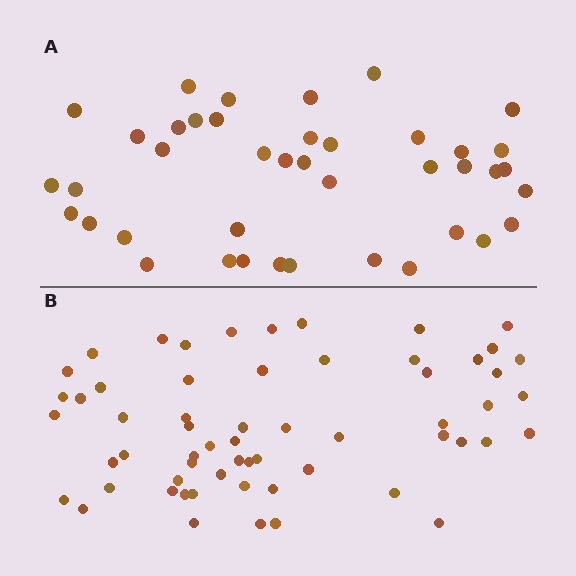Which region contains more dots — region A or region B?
Region B (the bottom region) has more dots.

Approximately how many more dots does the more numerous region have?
Region B has approximately 20 more dots than region A.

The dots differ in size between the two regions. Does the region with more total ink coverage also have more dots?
No. Region A has more total ink coverage because its dots are larger, but region B actually contains more individual dots. Total area can be misleading — the number of items is what matters here.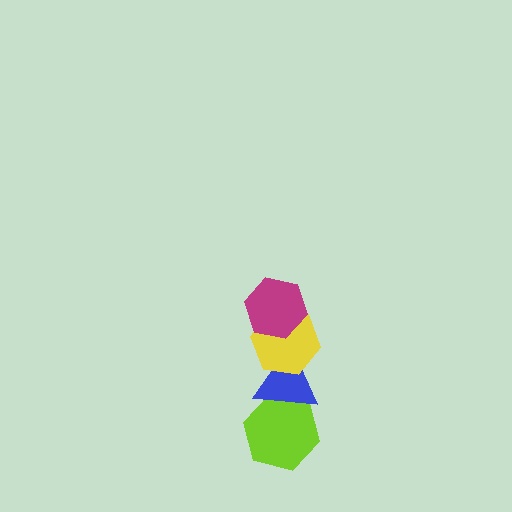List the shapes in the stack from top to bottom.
From top to bottom: the magenta hexagon, the yellow hexagon, the blue triangle, the lime hexagon.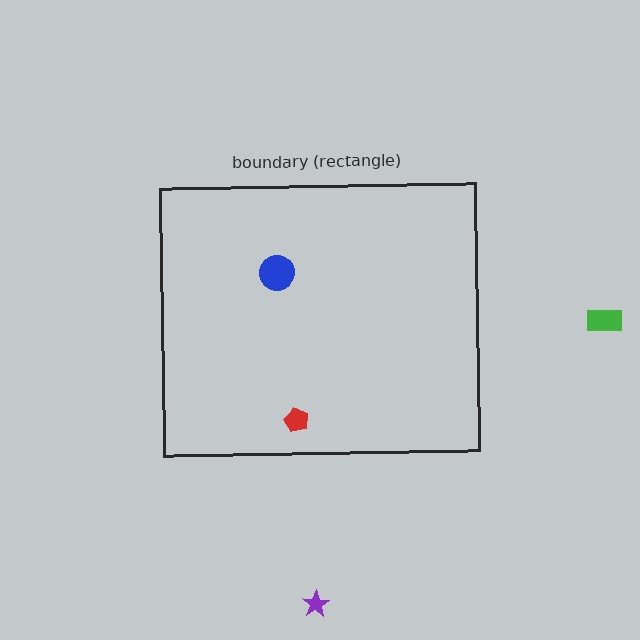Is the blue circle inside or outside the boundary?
Inside.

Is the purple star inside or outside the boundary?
Outside.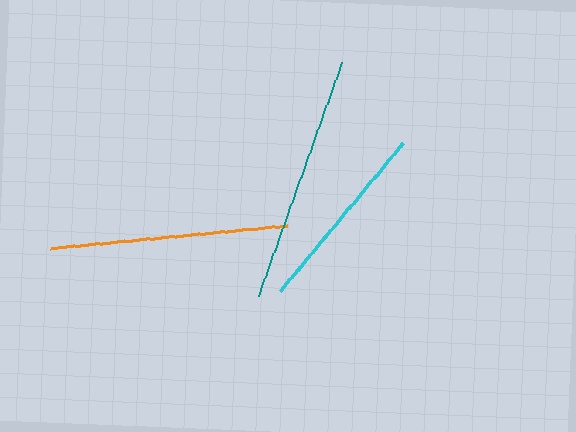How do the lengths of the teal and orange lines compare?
The teal and orange lines are approximately the same length.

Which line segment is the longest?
The teal line is the longest at approximately 248 pixels.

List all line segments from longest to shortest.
From longest to shortest: teal, orange, cyan.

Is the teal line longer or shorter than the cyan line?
The teal line is longer than the cyan line.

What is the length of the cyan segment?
The cyan segment is approximately 193 pixels long.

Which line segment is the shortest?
The cyan line is the shortest at approximately 193 pixels.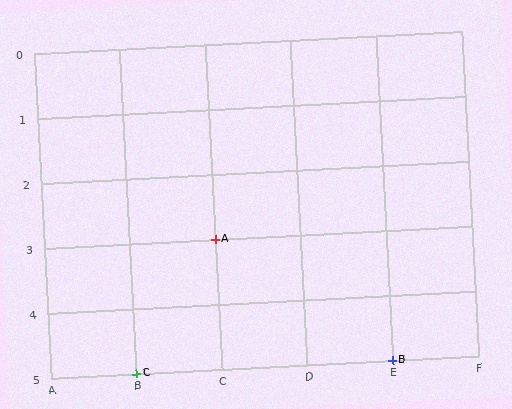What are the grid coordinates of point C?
Point C is at grid coordinates (B, 5).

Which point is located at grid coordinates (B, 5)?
Point C is at (B, 5).